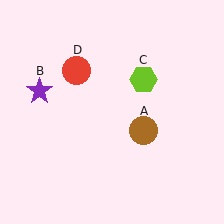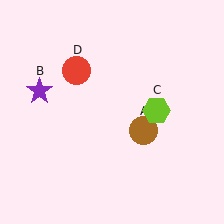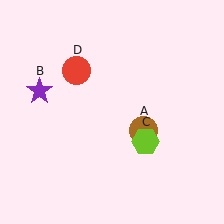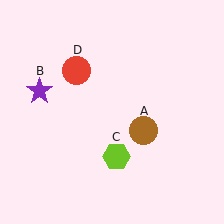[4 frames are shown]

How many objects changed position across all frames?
1 object changed position: lime hexagon (object C).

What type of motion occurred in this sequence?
The lime hexagon (object C) rotated clockwise around the center of the scene.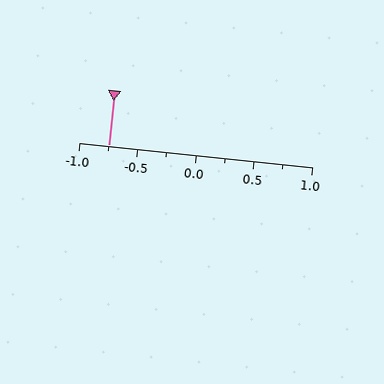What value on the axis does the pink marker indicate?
The marker indicates approximately -0.75.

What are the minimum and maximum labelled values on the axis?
The axis runs from -1.0 to 1.0.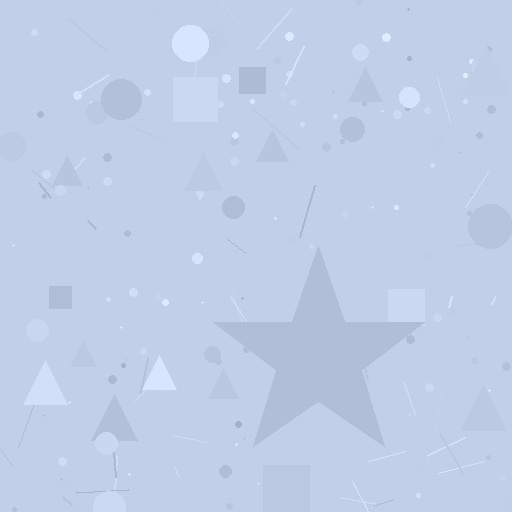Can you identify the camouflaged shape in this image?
The camouflaged shape is a star.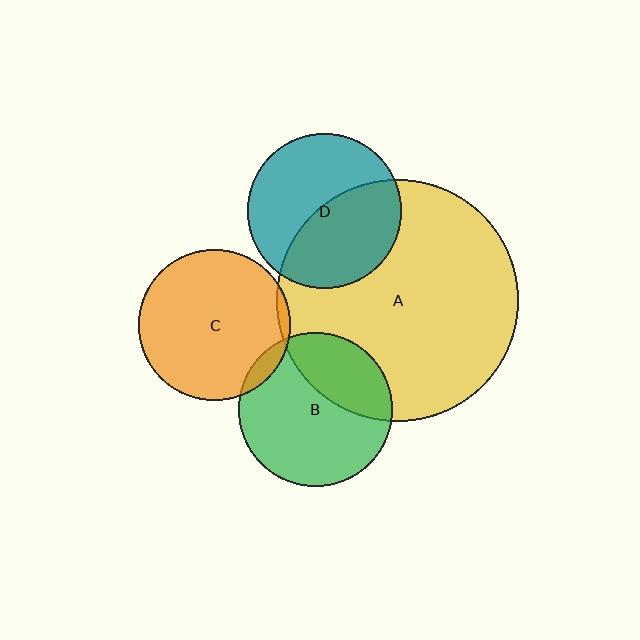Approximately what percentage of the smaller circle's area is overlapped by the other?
Approximately 30%.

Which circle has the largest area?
Circle A (yellow).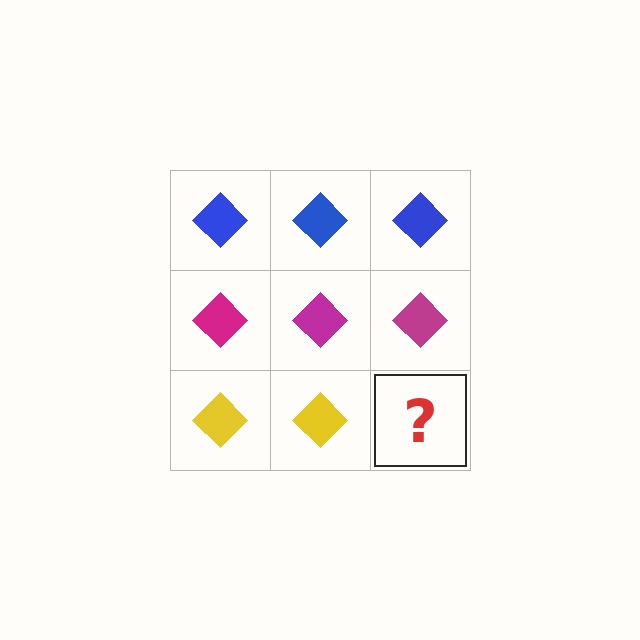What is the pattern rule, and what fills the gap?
The rule is that each row has a consistent color. The gap should be filled with a yellow diamond.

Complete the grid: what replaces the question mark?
The question mark should be replaced with a yellow diamond.